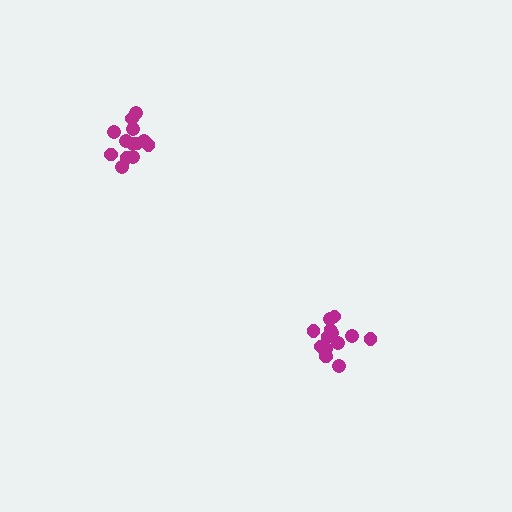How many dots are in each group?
Group 1: 14 dots, Group 2: 13 dots (27 total).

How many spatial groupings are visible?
There are 2 spatial groupings.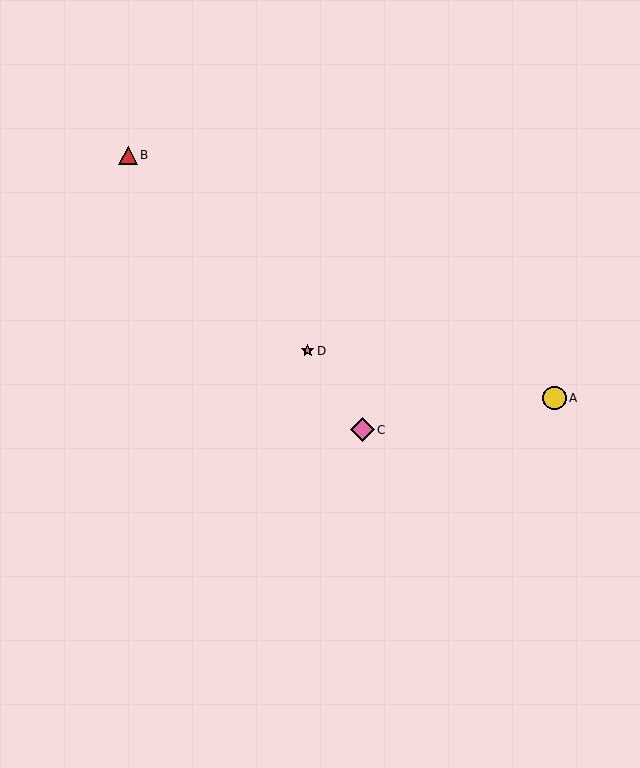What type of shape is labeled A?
Shape A is a yellow circle.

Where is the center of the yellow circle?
The center of the yellow circle is at (555, 398).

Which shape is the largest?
The pink diamond (labeled C) is the largest.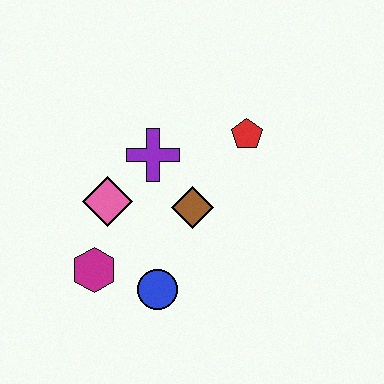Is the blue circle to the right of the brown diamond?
No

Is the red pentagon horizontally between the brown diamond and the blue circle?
No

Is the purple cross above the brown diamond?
Yes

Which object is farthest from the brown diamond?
The magenta hexagon is farthest from the brown diamond.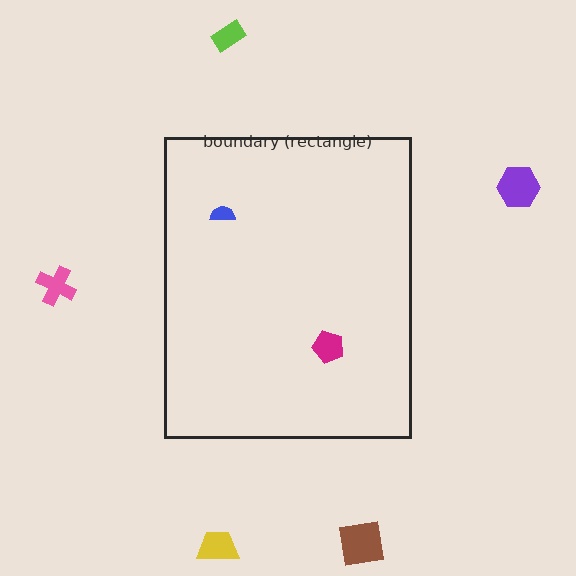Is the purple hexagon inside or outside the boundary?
Outside.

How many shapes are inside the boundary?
2 inside, 5 outside.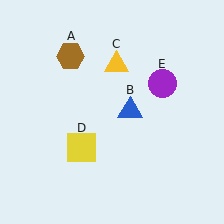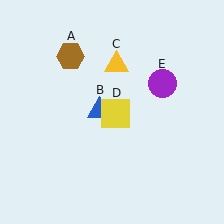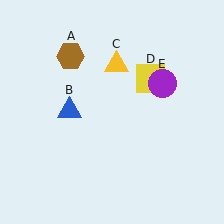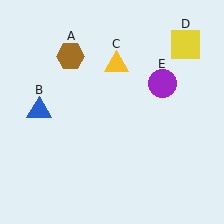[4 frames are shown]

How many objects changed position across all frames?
2 objects changed position: blue triangle (object B), yellow square (object D).